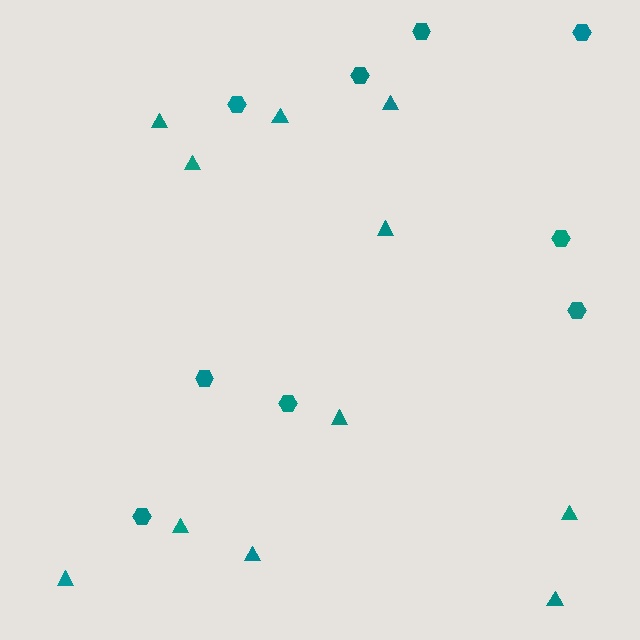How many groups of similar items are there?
There are 2 groups: one group of hexagons (9) and one group of triangles (11).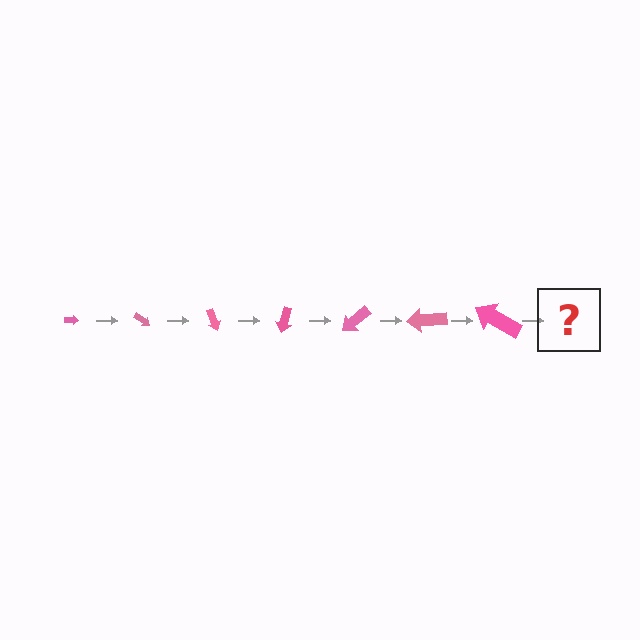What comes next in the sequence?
The next element should be an arrow, larger than the previous one and rotated 245 degrees from the start.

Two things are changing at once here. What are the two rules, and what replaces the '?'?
The two rules are that the arrow grows larger each step and it rotates 35 degrees each step. The '?' should be an arrow, larger than the previous one and rotated 245 degrees from the start.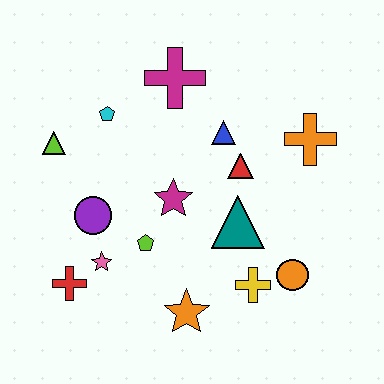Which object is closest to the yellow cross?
The orange circle is closest to the yellow cross.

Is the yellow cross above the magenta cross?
No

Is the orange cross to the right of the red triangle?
Yes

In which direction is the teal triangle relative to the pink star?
The teal triangle is to the right of the pink star.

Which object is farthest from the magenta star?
The orange cross is farthest from the magenta star.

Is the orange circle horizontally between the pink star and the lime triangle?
No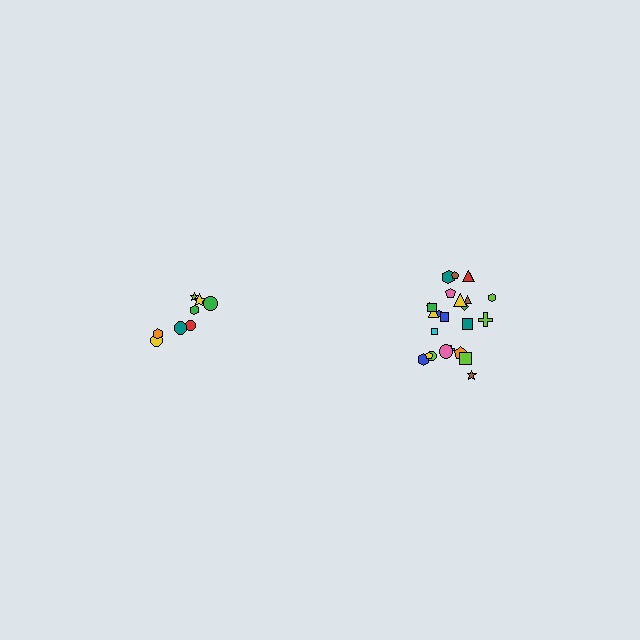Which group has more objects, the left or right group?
The right group.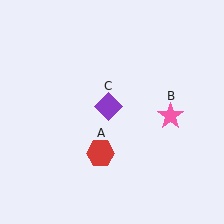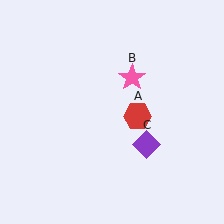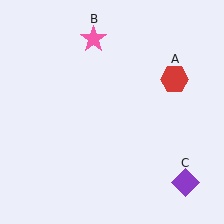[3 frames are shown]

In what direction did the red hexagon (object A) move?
The red hexagon (object A) moved up and to the right.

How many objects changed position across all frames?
3 objects changed position: red hexagon (object A), pink star (object B), purple diamond (object C).